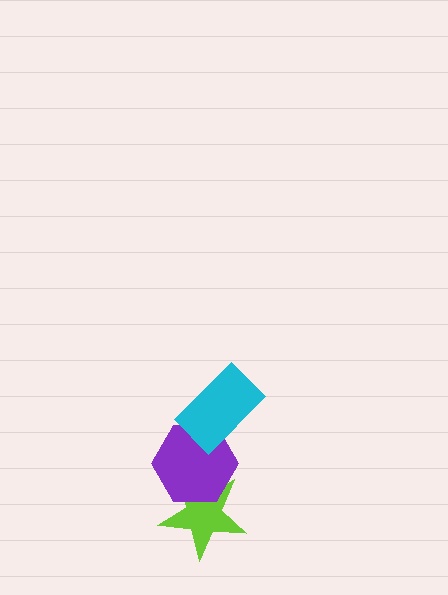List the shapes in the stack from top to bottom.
From top to bottom: the cyan rectangle, the purple hexagon, the lime star.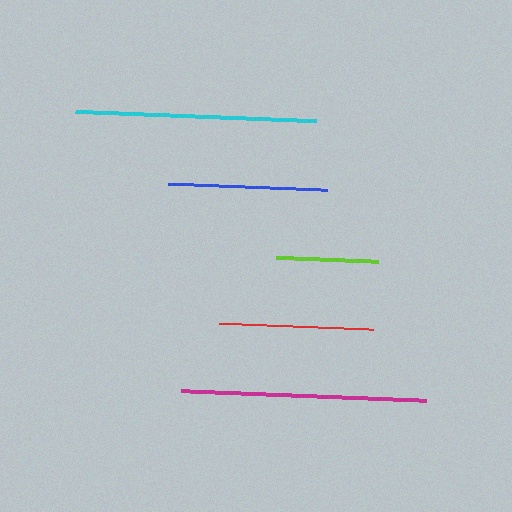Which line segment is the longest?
The magenta line is the longest at approximately 246 pixels.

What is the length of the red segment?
The red segment is approximately 154 pixels long.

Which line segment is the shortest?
The lime line is the shortest at approximately 103 pixels.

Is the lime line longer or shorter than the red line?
The red line is longer than the lime line.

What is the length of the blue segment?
The blue segment is approximately 159 pixels long.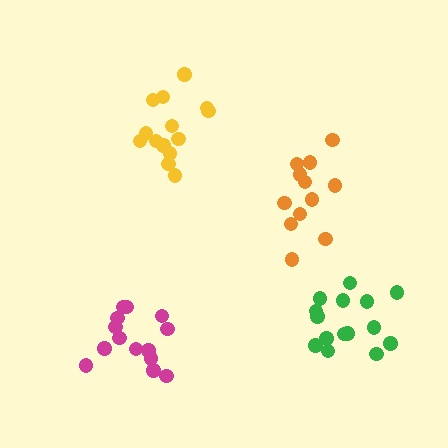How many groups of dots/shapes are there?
There are 4 groups.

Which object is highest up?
The yellow cluster is topmost.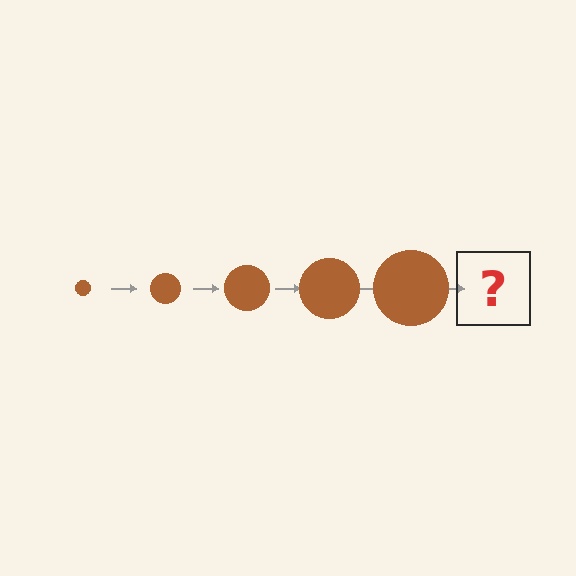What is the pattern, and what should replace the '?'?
The pattern is that the circle gets progressively larger each step. The '?' should be a brown circle, larger than the previous one.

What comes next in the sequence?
The next element should be a brown circle, larger than the previous one.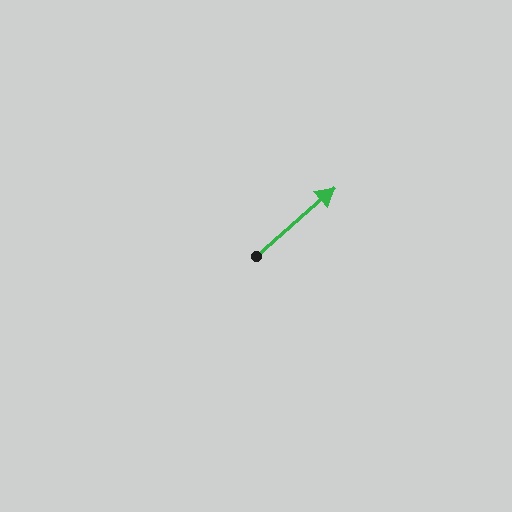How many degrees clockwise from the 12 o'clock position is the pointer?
Approximately 49 degrees.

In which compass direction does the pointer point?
Northeast.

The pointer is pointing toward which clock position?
Roughly 2 o'clock.